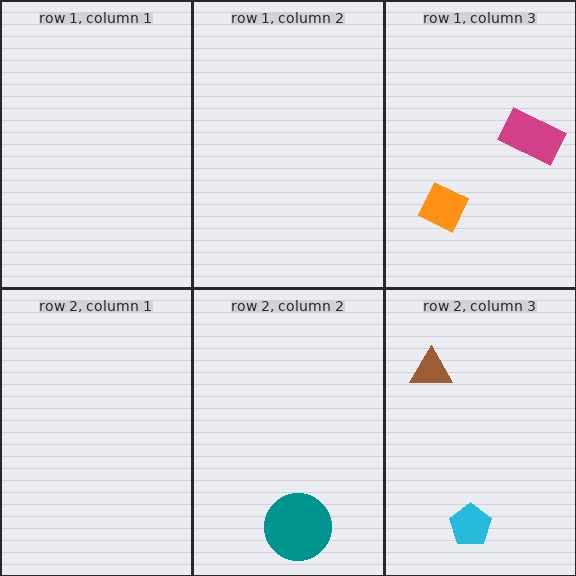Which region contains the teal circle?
The row 2, column 2 region.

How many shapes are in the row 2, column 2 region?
1.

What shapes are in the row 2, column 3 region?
The brown triangle, the cyan pentagon.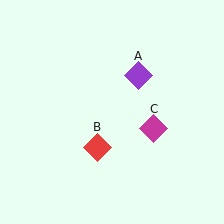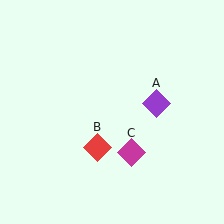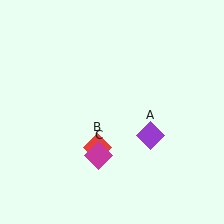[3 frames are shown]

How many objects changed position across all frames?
2 objects changed position: purple diamond (object A), magenta diamond (object C).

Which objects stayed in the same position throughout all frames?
Red diamond (object B) remained stationary.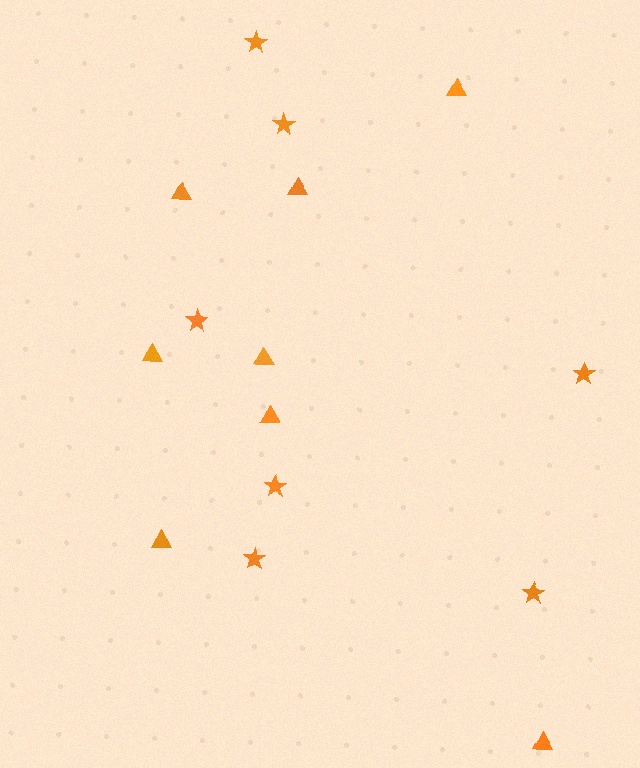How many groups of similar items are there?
There are 2 groups: one group of triangles (8) and one group of stars (7).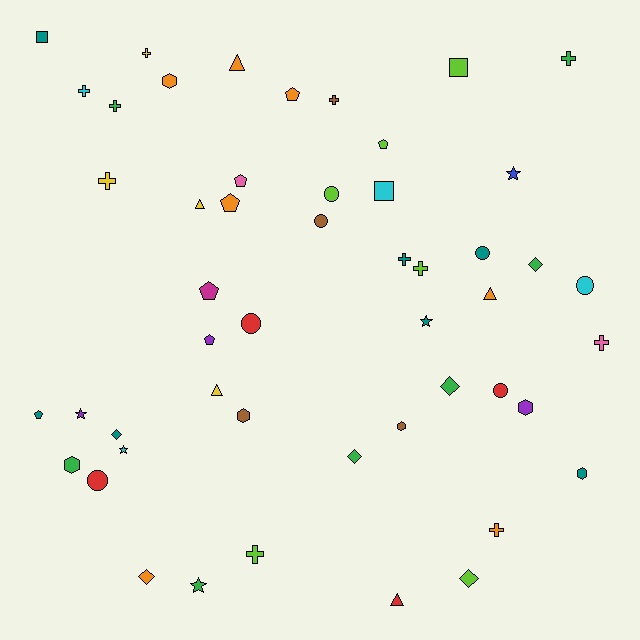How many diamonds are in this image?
There are 6 diamonds.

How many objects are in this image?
There are 50 objects.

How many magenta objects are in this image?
There is 1 magenta object.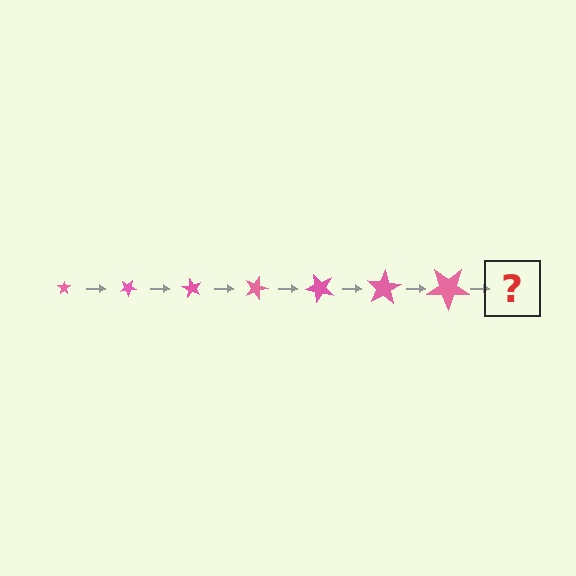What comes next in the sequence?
The next element should be a star, larger than the previous one and rotated 210 degrees from the start.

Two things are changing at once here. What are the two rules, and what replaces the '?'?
The two rules are that the star grows larger each step and it rotates 30 degrees each step. The '?' should be a star, larger than the previous one and rotated 210 degrees from the start.